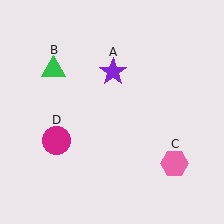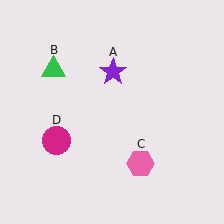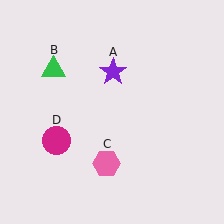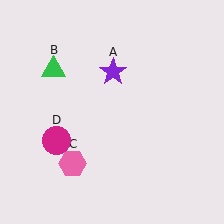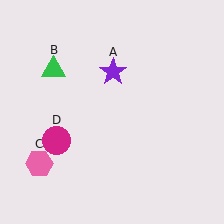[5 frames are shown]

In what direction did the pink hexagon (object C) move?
The pink hexagon (object C) moved left.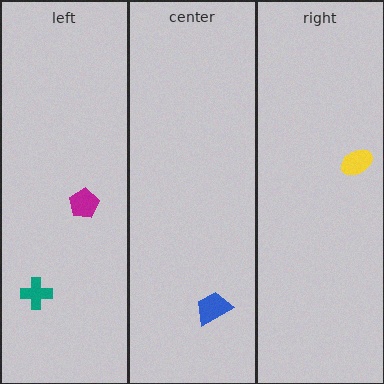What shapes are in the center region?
The blue trapezoid.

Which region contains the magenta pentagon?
The left region.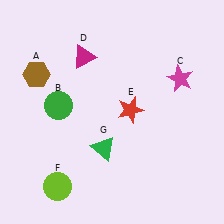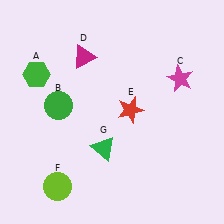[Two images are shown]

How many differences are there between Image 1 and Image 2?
There is 1 difference between the two images.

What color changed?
The hexagon (A) changed from brown in Image 1 to green in Image 2.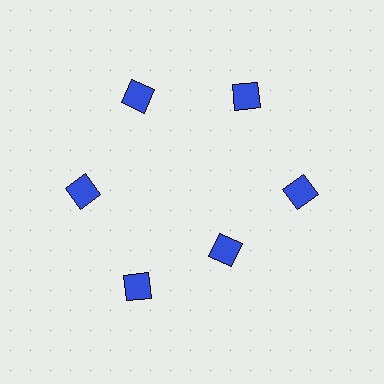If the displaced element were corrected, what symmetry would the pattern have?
It would have 6-fold rotational symmetry — the pattern would map onto itself every 60 degrees.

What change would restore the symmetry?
The symmetry would be restored by moving it outward, back onto the ring so that all 6 squares sit at equal angles and equal distance from the center.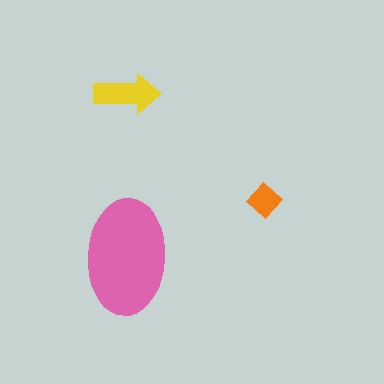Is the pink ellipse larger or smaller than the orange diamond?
Larger.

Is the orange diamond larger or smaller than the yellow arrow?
Smaller.